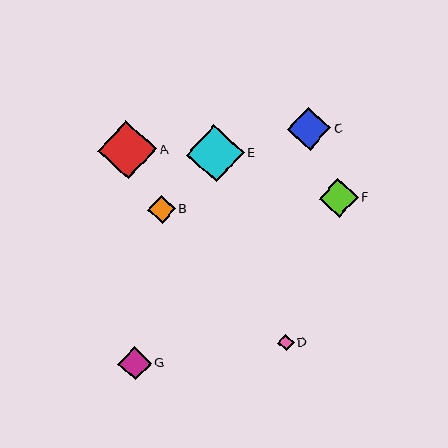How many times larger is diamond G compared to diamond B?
Diamond G is approximately 1.2 times the size of diamond B.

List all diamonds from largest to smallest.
From largest to smallest: A, E, C, F, G, B, D.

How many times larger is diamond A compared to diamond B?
Diamond A is approximately 2.1 times the size of diamond B.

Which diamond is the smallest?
Diamond D is the smallest with a size of approximately 17 pixels.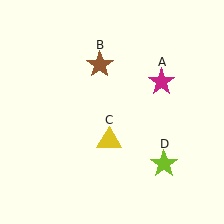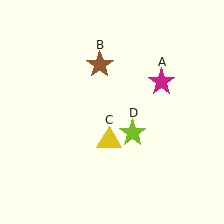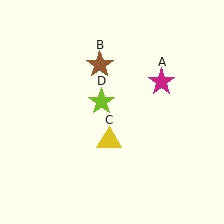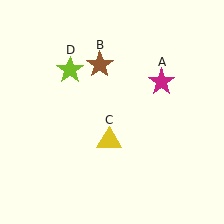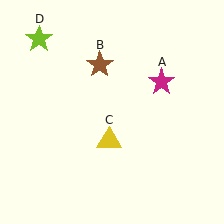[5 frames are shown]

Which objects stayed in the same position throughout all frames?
Magenta star (object A) and brown star (object B) and yellow triangle (object C) remained stationary.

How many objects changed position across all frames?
1 object changed position: lime star (object D).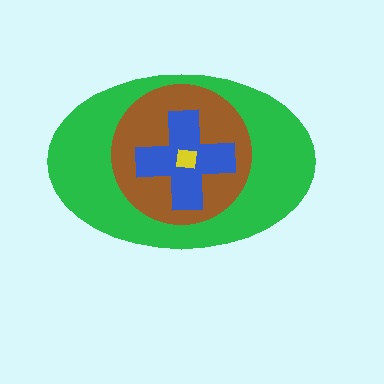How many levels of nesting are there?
4.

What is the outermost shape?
The green ellipse.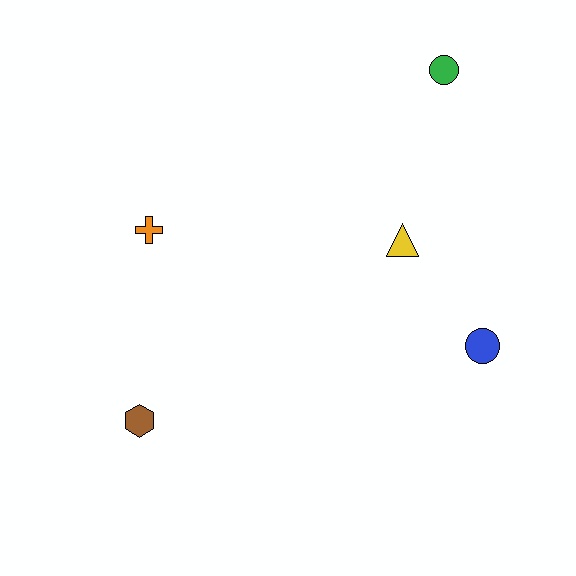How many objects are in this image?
There are 5 objects.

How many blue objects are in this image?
There is 1 blue object.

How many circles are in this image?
There are 2 circles.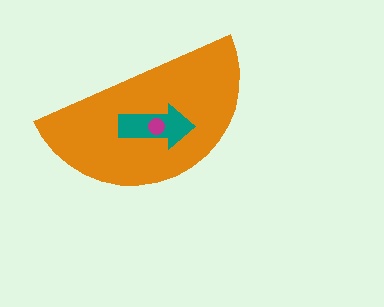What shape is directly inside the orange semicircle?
The teal arrow.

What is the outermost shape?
The orange semicircle.